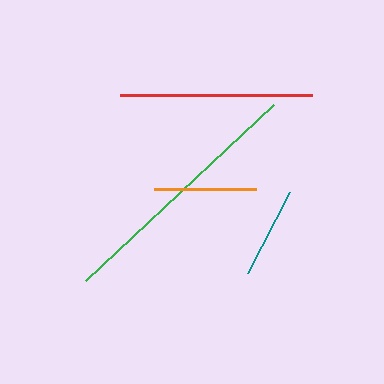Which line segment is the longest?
The green line is the longest at approximately 258 pixels.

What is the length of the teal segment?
The teal segment is approximately 91 pixels long.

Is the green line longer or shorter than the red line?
The green line is longer than the red line.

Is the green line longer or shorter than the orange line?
The green line is longer than the orange line.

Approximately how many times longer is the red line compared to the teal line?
The red line is approximately 2.1 times the length of the teal line.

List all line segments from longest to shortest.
From longest to shortest: green, red, orange, teal.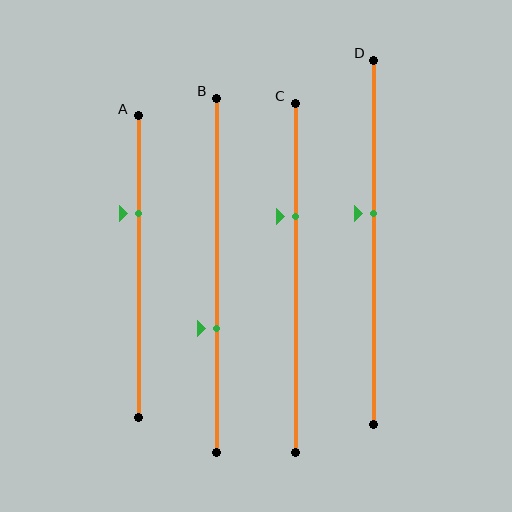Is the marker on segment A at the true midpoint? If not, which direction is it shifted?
No, the marker on segment A is shifted upward by about 18% of the segment length.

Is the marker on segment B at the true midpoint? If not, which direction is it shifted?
No, the marker on segment B is shifted downward by about 15% of the segment length.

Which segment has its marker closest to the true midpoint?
Segment D has its marker closest to the true midpoint.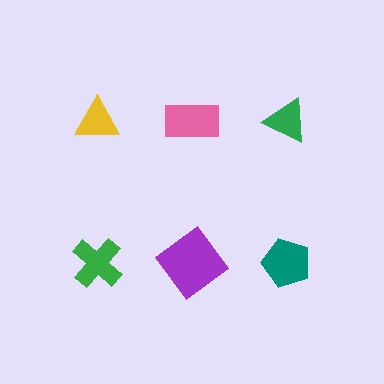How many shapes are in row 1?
3 shapes.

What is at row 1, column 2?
A pink rectangle.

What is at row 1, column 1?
A yellow triangle.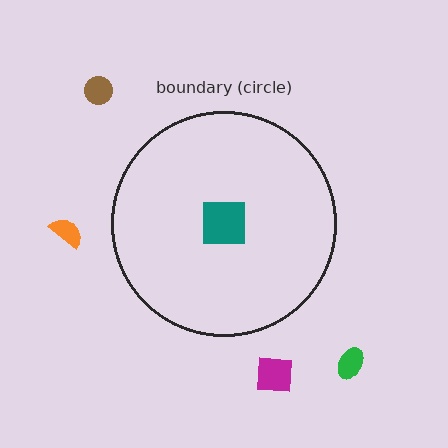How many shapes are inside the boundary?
1 inside, 4 outside.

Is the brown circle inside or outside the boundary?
Outside.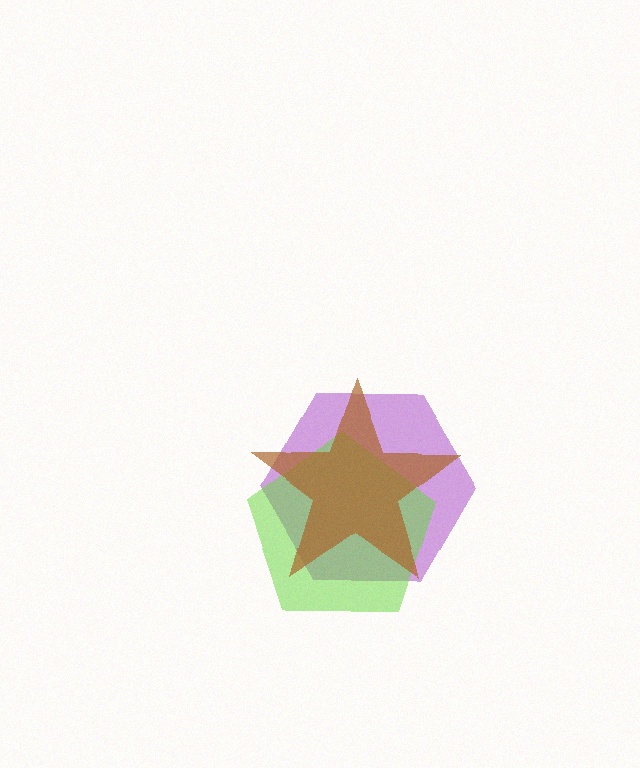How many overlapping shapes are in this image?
There are 3 overlapping shapes in the image.